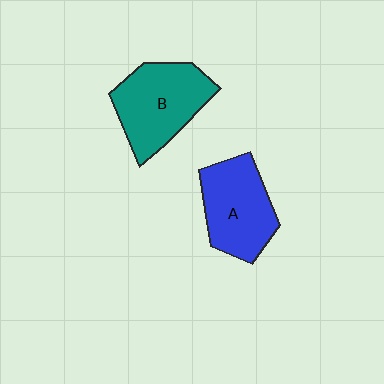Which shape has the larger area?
Shape B (teal).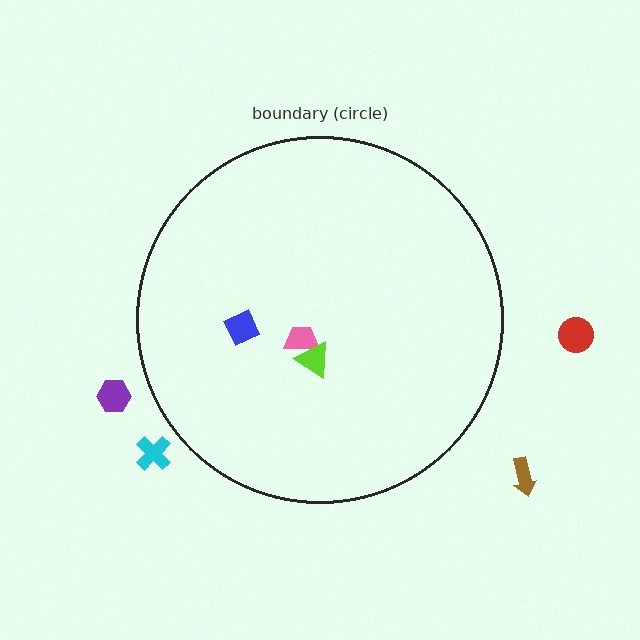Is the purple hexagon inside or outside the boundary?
Outside.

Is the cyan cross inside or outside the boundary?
Outside.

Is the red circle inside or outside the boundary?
Outside.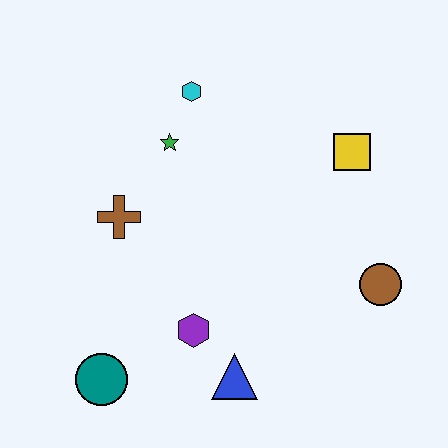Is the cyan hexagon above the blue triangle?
Yes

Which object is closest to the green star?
The cyan hexagon is closest to the green star.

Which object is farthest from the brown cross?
The brown circle is farthest from the brown cross.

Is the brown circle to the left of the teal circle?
No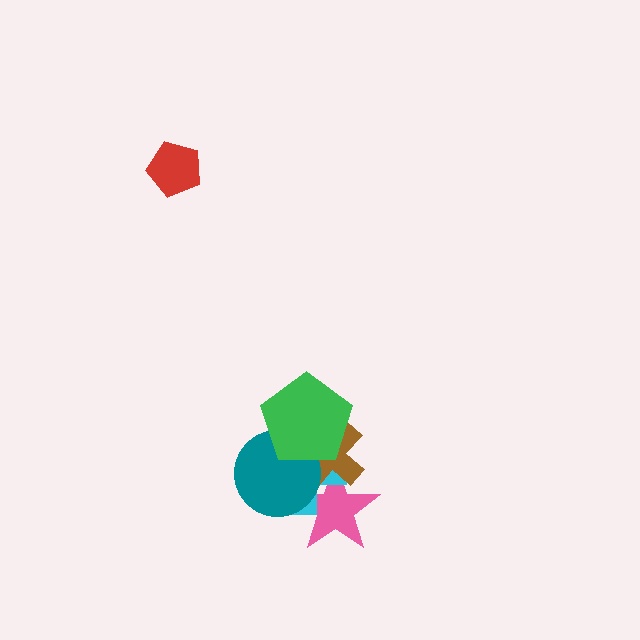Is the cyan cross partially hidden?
Yes, it is partially covered by another shape.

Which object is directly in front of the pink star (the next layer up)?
The cyan cross is directly in front of the pink star.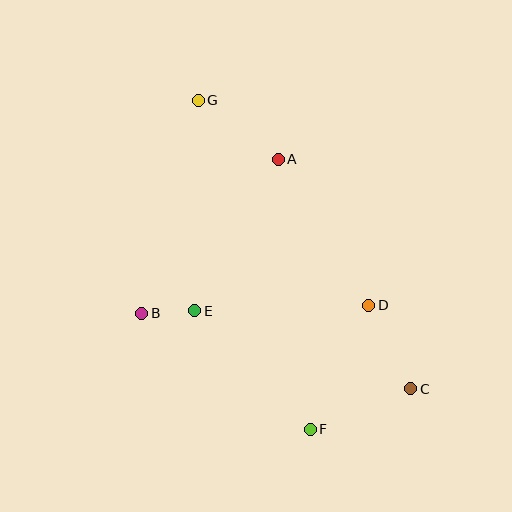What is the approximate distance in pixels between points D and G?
The distance between D and G is approximately 267 pixels.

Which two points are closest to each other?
Points B and E are closest to each other.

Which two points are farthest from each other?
Points C and G are farthest from each other.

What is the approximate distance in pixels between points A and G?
The distance between A and G is approximately 99 pixels.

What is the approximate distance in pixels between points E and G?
The distance between E and G is approximately 210 pixels.